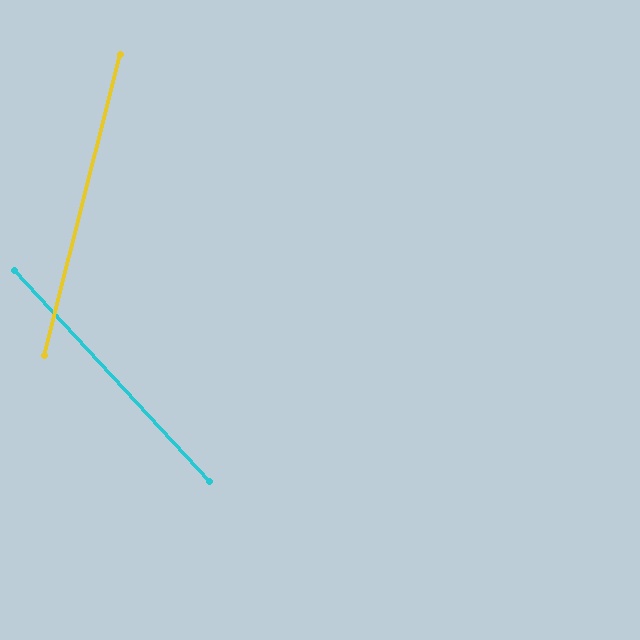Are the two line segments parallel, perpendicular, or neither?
Neither parallel nor perpendicular — they differ by about 57°.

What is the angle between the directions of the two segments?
Approximately 57 degrees.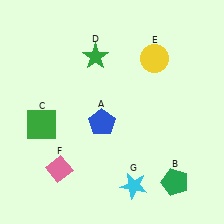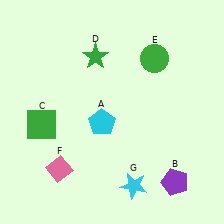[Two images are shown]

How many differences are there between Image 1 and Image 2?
There are 3 differences between the two images.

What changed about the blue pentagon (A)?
In Image 1, A is blue. In Image 2, it changed to cyan.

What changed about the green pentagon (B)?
In Image 1, B is green. In Image 2, it changed to purple.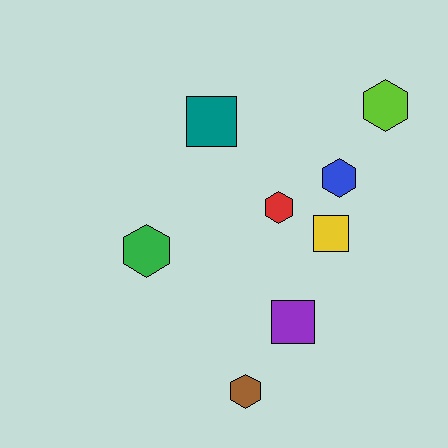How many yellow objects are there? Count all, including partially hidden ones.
There is 1 yellow object.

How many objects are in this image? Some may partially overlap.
There are 8 objects.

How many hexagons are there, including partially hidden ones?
There are 5 hexagons.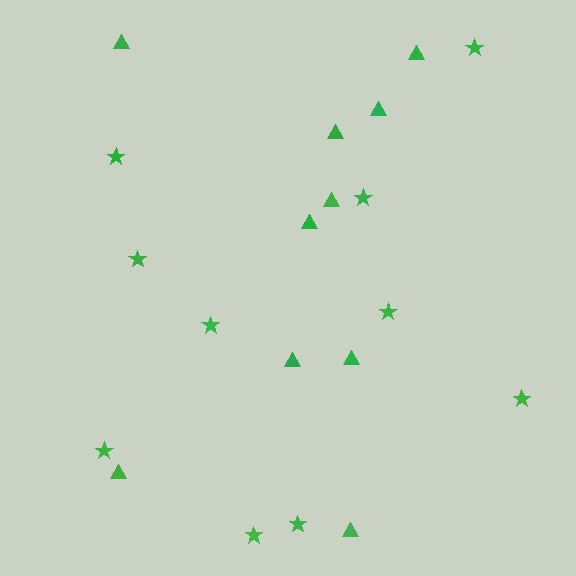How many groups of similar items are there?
There are 2 groups: one group of triangles (10) and one group of stars (10).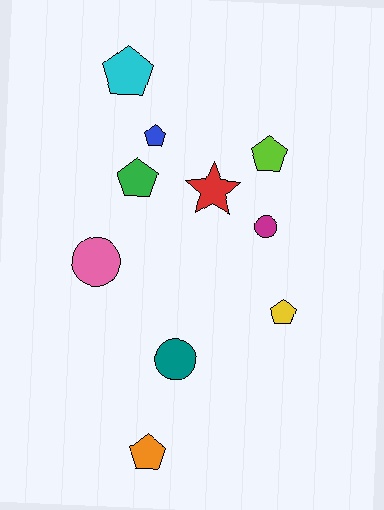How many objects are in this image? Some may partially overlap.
There are 10 objects.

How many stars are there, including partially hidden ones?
There is 1 star.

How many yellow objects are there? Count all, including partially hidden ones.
There is 1 yellow object.